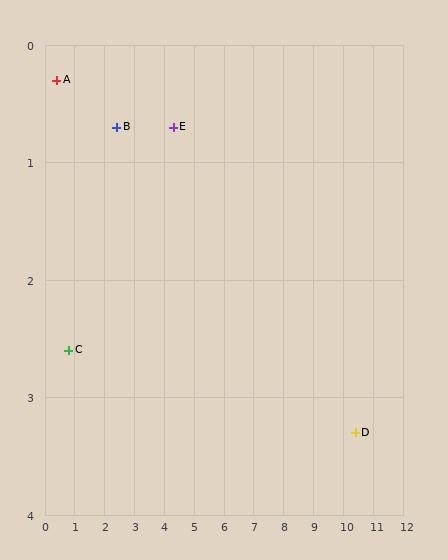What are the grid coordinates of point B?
Point B is at approximately (2.4, 0.7).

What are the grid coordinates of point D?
Point D is at approximately (10.4, 3.3).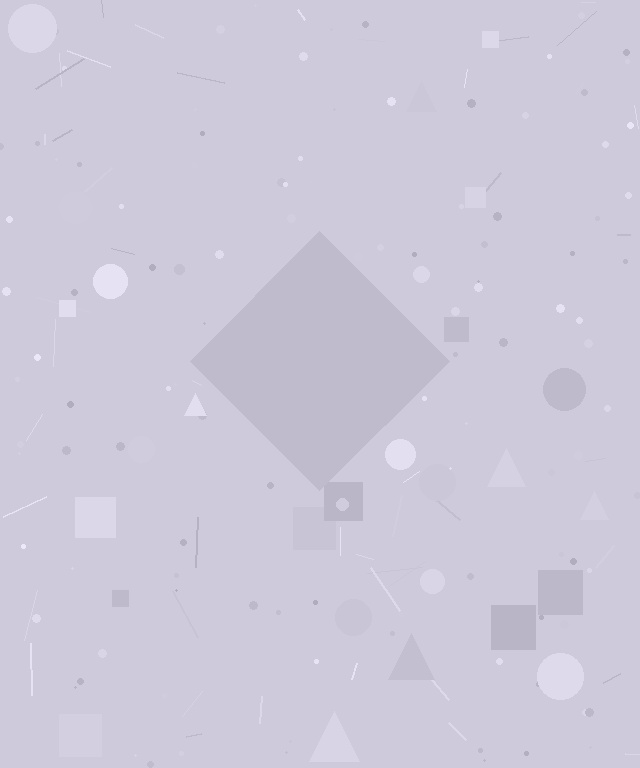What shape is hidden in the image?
A diamond is hidden in the image.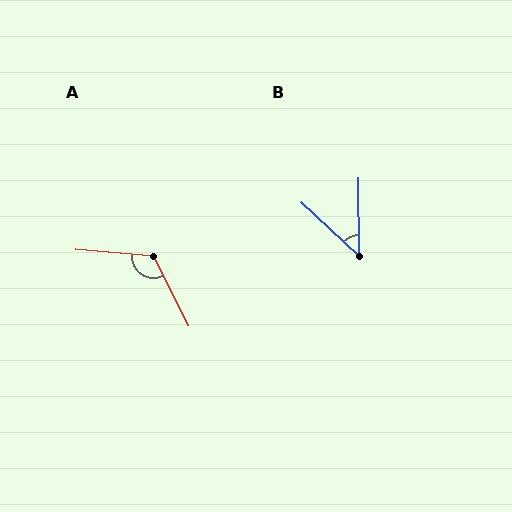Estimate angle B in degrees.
Approximately 46 degrees.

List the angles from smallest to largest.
B (46°), A (121°).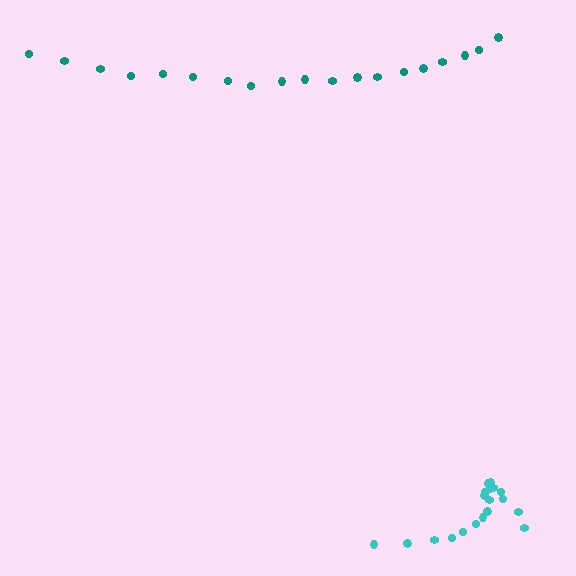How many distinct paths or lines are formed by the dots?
There are 2 distinct paths.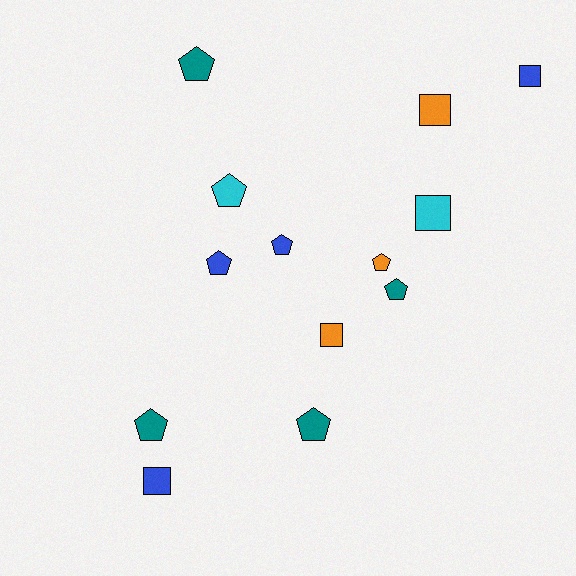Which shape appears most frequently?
Pentagon, with 8 objects.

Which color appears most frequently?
Teal, with 4 objects.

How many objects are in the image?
There are 13 objects.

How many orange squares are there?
There are 2 orange squares.